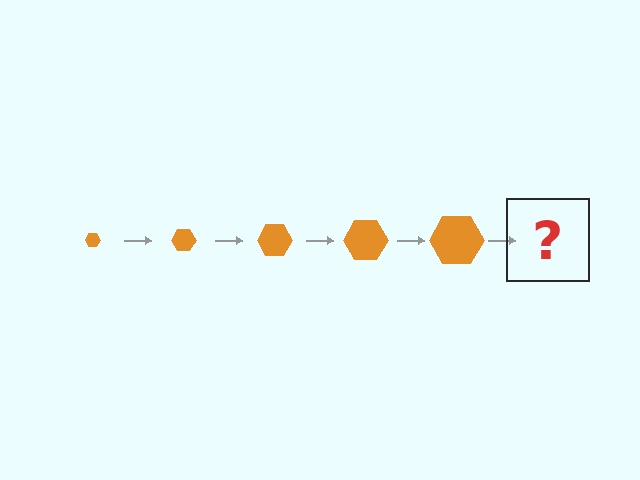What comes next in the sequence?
The next element should be an orange hexagon, larger than the previous one.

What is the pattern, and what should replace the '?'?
The pattern is that the hexagon gets progressively larger each step. The '?' should be an orange hexagon, larger than the previous one.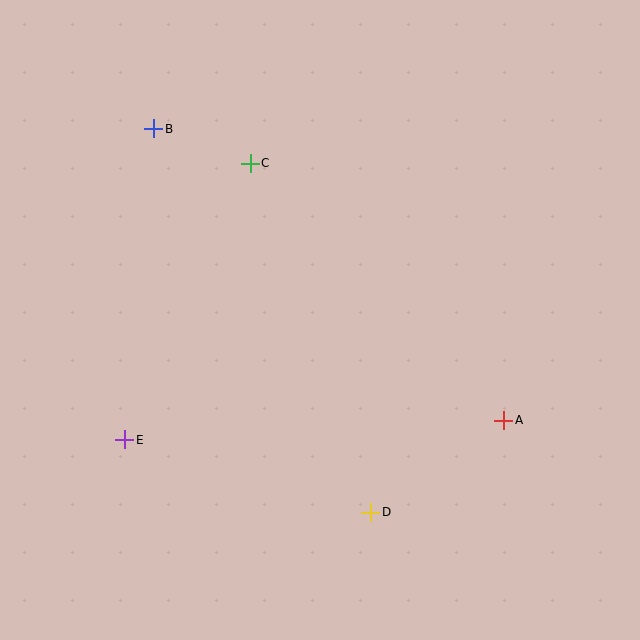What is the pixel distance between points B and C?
The distance between B and C is 103 pixels.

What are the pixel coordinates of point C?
Point C is at (250, 163).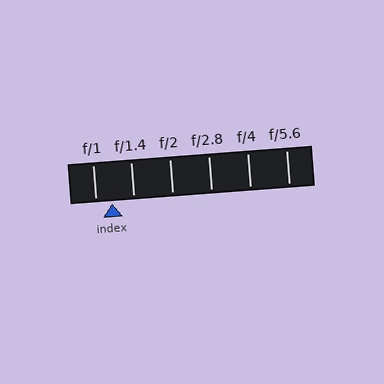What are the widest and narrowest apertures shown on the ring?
The widest aperture shown is f/1 and the narrowest is f/5.6.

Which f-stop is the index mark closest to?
The index mark is closest to f/1.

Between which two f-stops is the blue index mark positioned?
The index mark is between f/1 and f/1.4.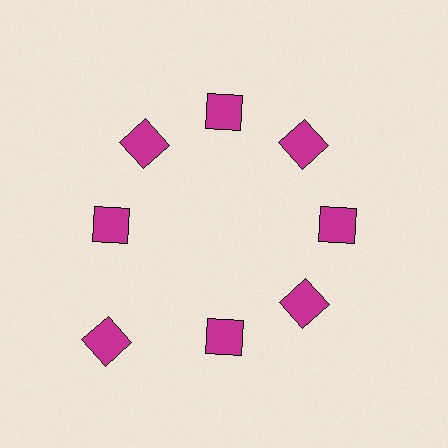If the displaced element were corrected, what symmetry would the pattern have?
It would have 8-fold rotational symmetry — the pattern would map onto itself every 45 degrees.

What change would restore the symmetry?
The symmetry would be restored by moving it inward, back onto the ring so that all 8 squares sit at equal angles and equal distance from the center.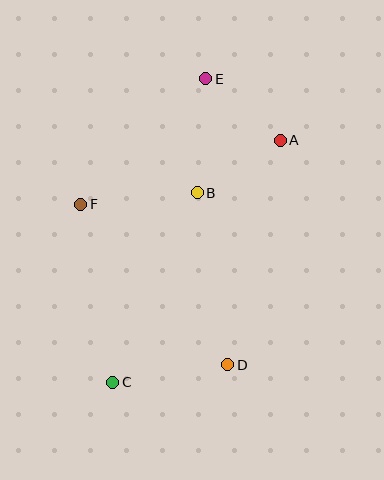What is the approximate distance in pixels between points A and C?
The distance between A and C is approximately 294 pixels.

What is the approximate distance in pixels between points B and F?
The distance between B and F is approximately 117 pixels.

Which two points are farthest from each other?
Points C and E are farthest from each other.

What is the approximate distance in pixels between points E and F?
The distance between E and F is approximately 177 pixels.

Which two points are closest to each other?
Points A and E are closest to each other.